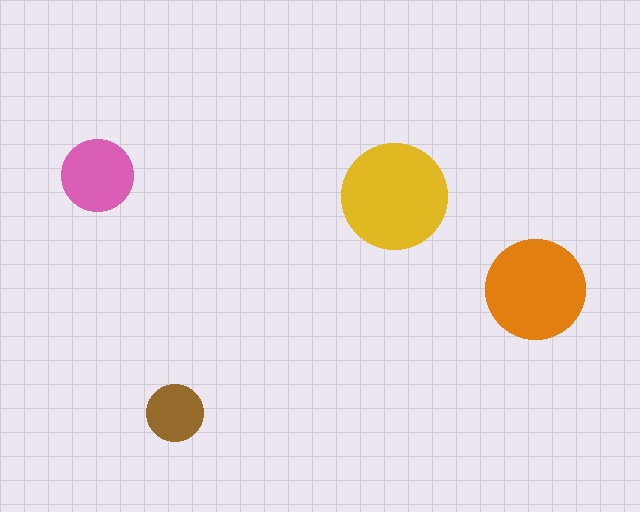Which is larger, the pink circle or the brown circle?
The pink one.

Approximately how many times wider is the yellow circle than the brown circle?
About 2 times wider.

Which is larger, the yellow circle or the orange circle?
The yellow one.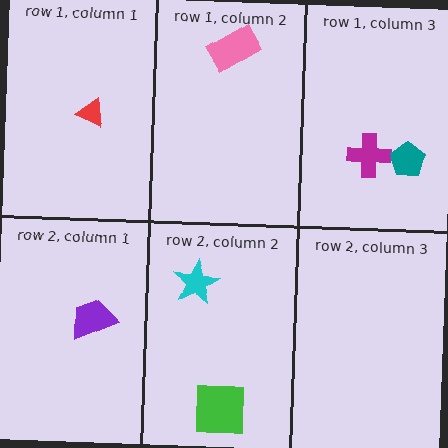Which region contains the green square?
The row 2, column 2 region.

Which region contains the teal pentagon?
The row 1, column 3 region.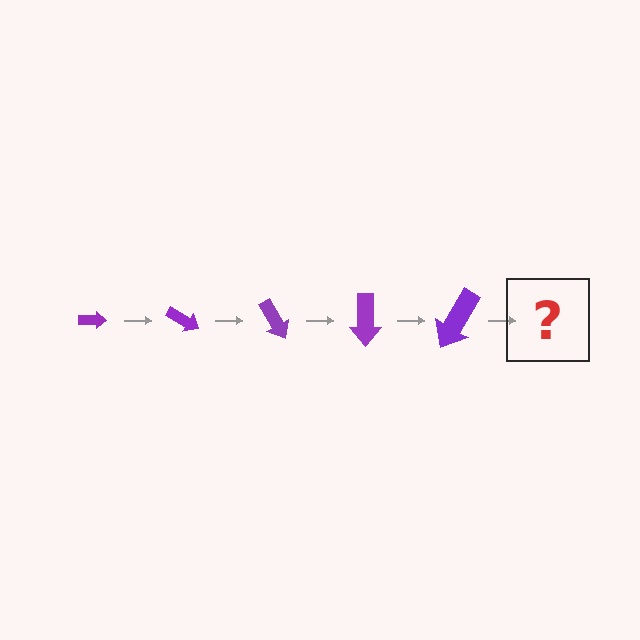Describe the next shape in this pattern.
It should be an arrow, larger than the previous one and rotated 150 degrees from the start.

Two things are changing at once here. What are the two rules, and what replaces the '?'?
The two rules are that the arrow grows larger each step and it rotates 30 degrees each step. The '?' should be an arrow, larger than the previous one and rotated 150 degrees from the start.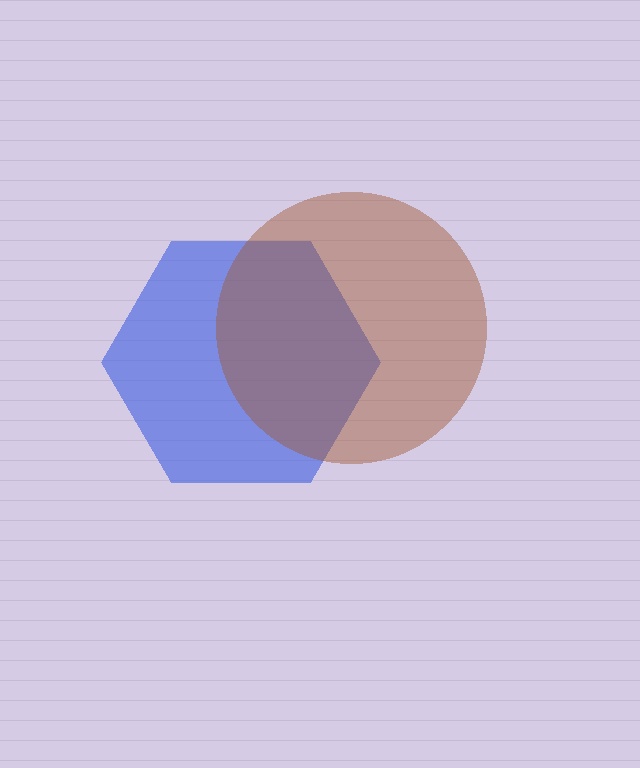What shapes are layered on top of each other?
The layered shapes are: a blue hexagon, a brown circle.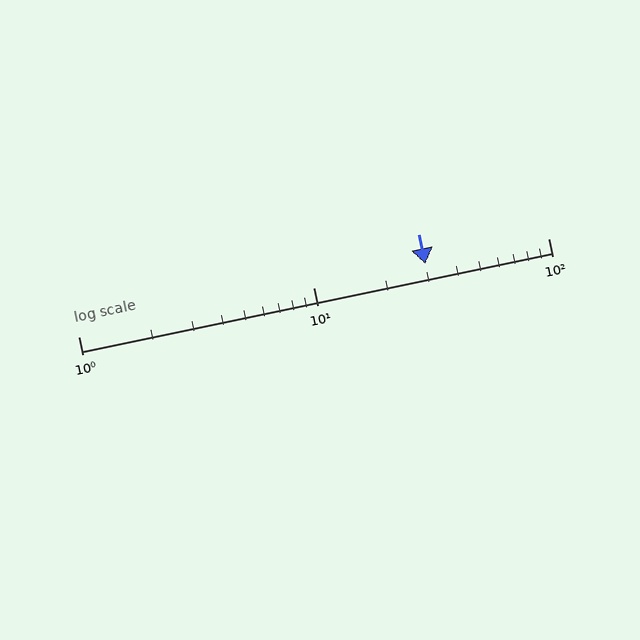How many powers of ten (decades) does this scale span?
The scale spans 2 decades, from 1 to 100.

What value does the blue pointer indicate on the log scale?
The pointer indicates approximately 30.